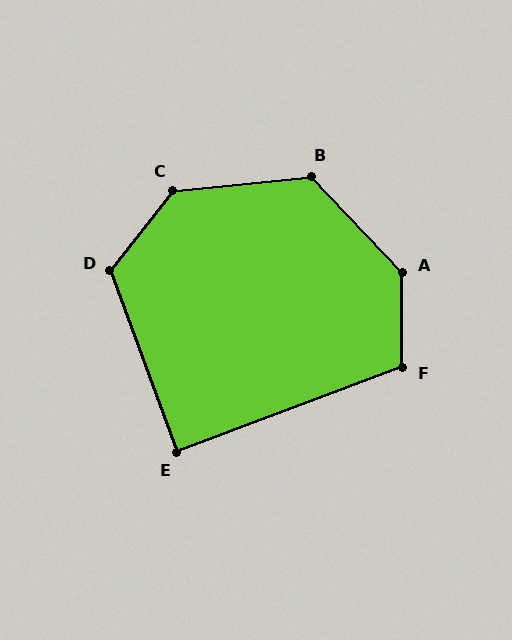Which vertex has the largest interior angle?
A, at approximately 137 degrees.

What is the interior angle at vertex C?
Approximately 134 degrees (obtuse).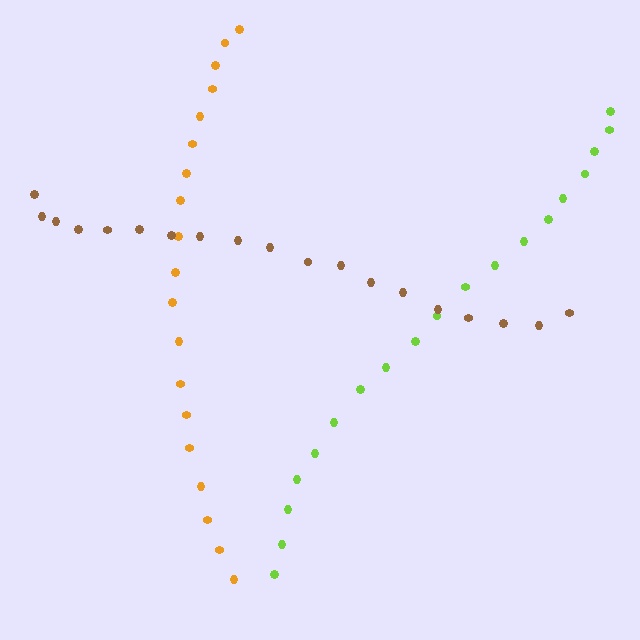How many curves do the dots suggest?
There are 3 distinct paths.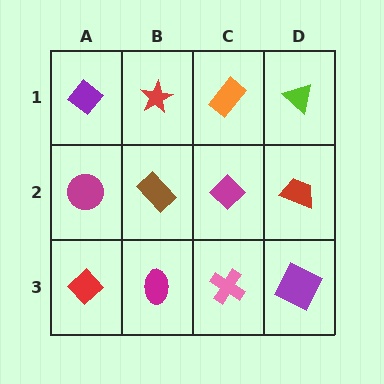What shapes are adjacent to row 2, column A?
A purple diamond (row 1, column A), a red diamond (row 3, column A), a brown rectangle (row 2, column B).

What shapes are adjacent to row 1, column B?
A brown rectangle (row 2, column B), a purple diamond (row 1, column A), an orange rectangle (row 1, column C).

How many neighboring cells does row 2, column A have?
3.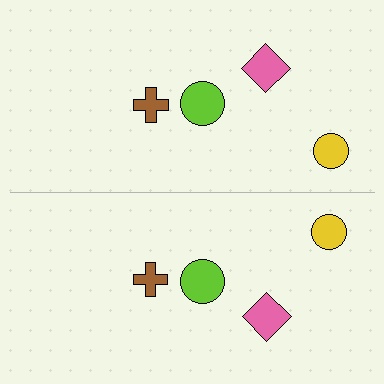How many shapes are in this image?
There are 8 shapes in this image.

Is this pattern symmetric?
Yes, this pattern has bilateral (reflection) symmetry.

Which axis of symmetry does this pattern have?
The pattern has a horizontal axis of symmetry running through the center of the image.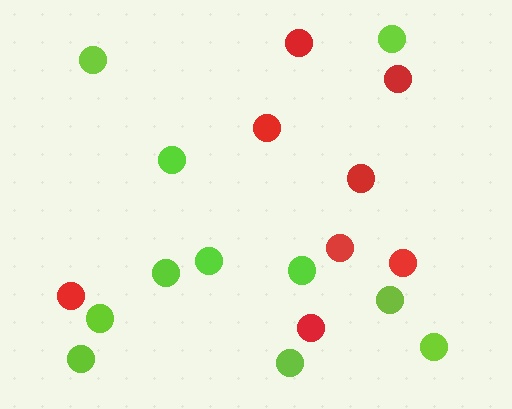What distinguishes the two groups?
There are 2 groups: one group of lime circles (11) and one group of red circles (8).